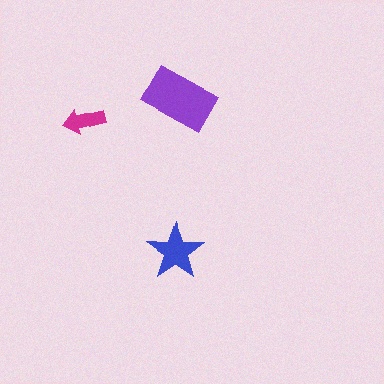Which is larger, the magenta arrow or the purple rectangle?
The purple rectangle.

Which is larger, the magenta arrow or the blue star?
The blue star.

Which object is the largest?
The purple rectangle.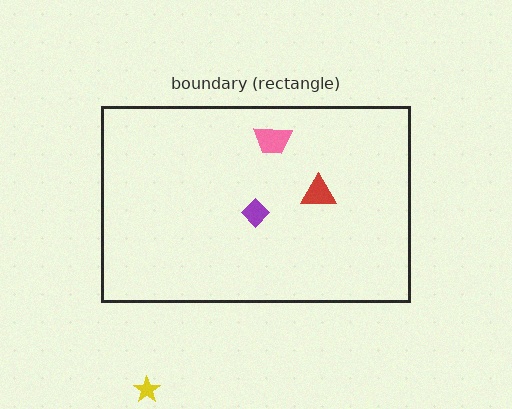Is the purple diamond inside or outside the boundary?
Inside.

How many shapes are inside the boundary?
3 inside, 1 outside.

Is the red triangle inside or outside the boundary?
Inside.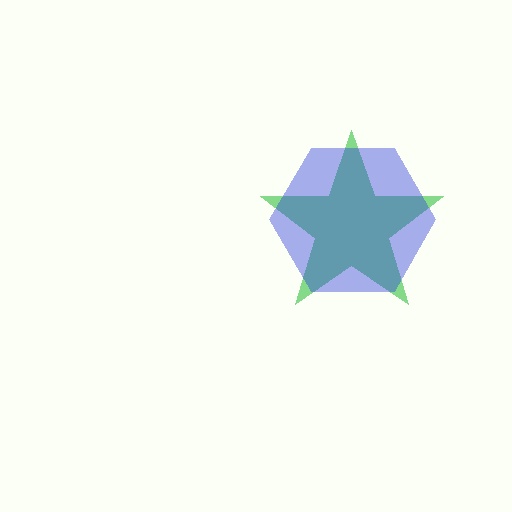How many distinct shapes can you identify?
There are 2 distinct shapes: a green star, a blue hexagon.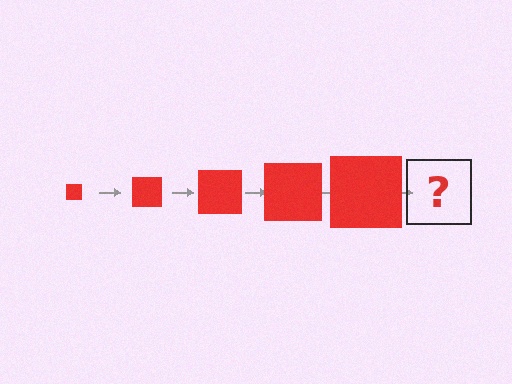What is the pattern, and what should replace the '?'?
The pattern is that the square gets progressively larger each step. The '?' should be a red square, larger than the previous one.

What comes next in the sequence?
The next element should be a red square, larger than the previous one.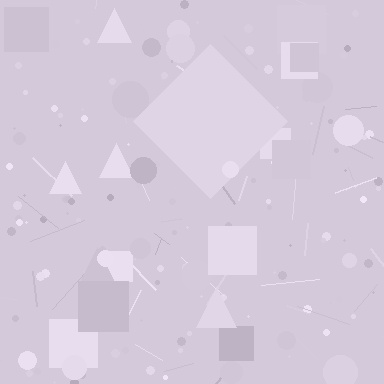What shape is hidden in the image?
A diamond is hidden in the image.